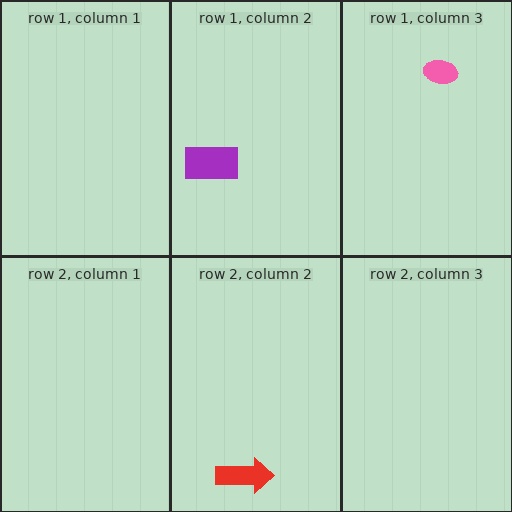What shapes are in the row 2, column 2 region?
The red arrow.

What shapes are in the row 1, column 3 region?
The pink ellipse.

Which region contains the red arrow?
The row 2, column 2 region.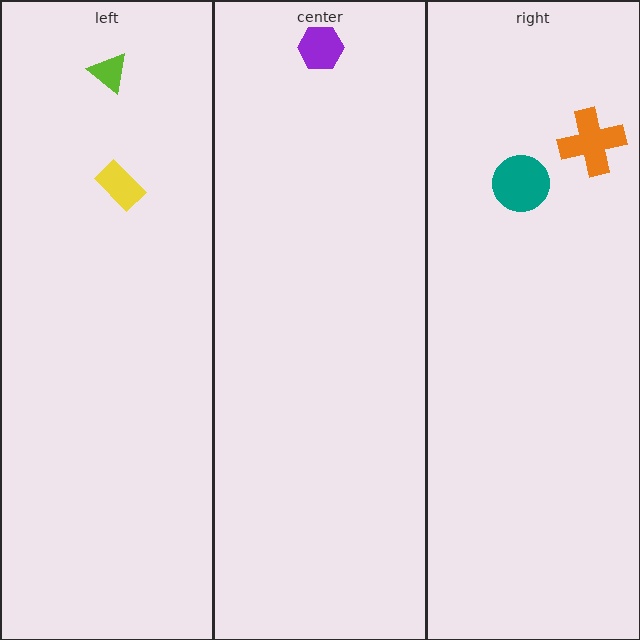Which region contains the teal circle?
The right region.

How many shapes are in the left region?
2.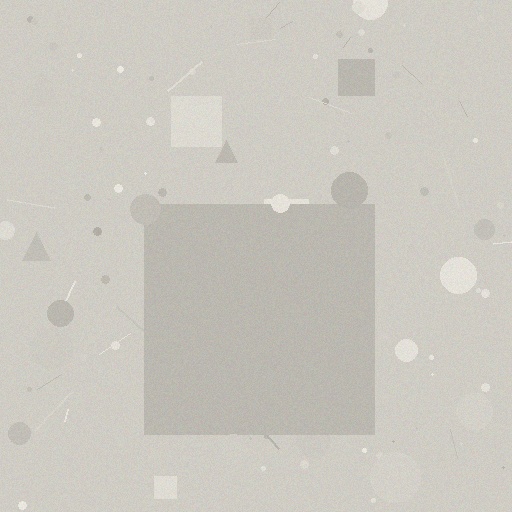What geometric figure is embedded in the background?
A square is embedded in the background.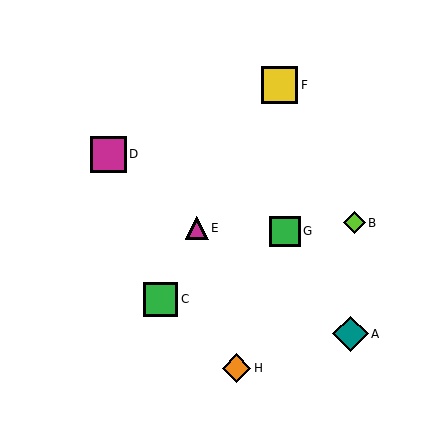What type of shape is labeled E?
Shape E is a magenta triangle.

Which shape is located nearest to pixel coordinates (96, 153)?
The magenta square (labeled D) at (108, 154) is nearest to that location.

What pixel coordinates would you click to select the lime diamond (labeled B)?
Click at (355, 223) to select the lime diamond B.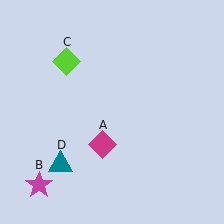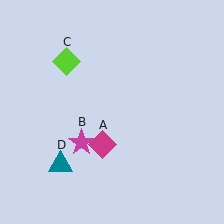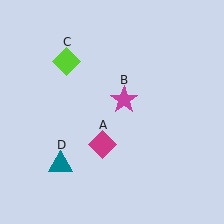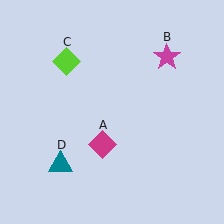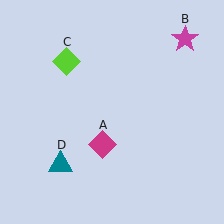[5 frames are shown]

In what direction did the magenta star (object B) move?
The magenta star (object B) moved up and to the right.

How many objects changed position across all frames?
1 object changed position: magenta star (object B).